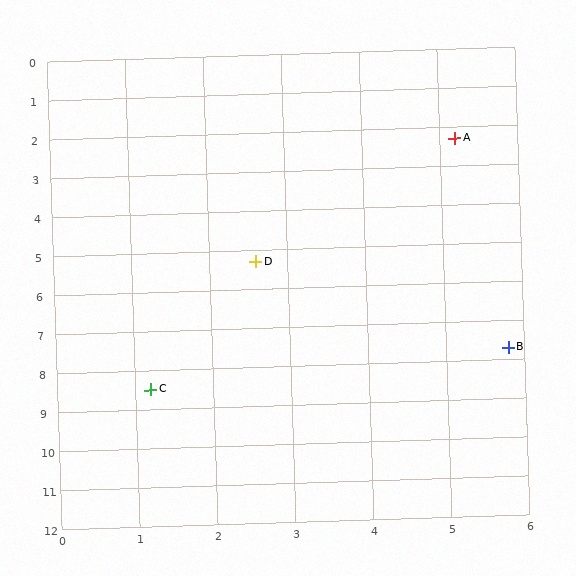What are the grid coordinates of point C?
Point C is at approximately (1.2, 8.5).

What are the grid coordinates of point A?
Point A is at approximately (5.2, 2.3).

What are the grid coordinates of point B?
Point B is at approximately (5.8, 7.7).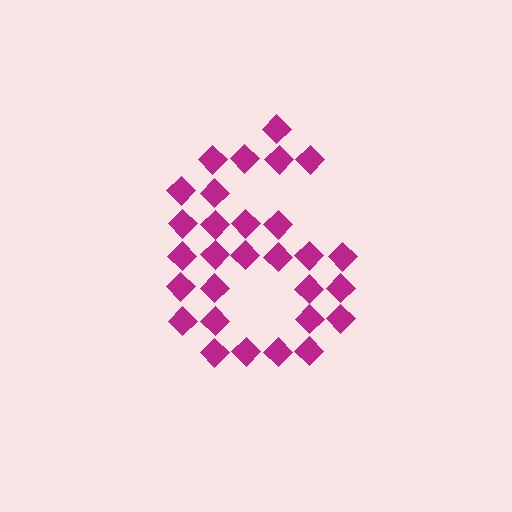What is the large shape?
The large shape is the digit 6.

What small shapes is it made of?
It is made of small diamonds.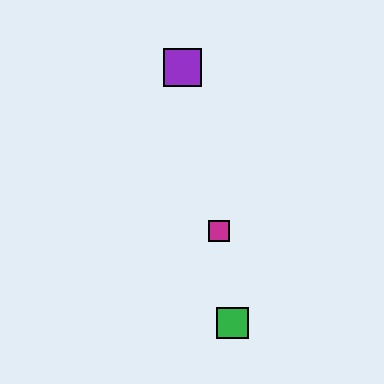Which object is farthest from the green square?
The purple square is farthest from the green square.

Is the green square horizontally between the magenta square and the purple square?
No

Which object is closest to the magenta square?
The green square is closest to the magenta square.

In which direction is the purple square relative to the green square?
The purple square is above the green square.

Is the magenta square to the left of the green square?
Yes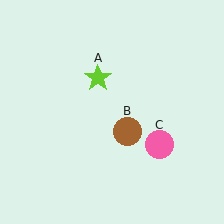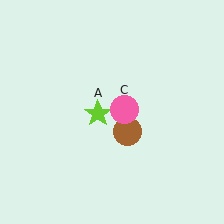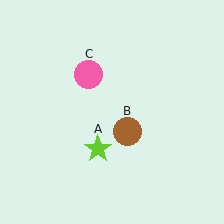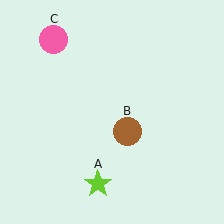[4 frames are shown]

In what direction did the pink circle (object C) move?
The pink circle (object C) moved up and to the left.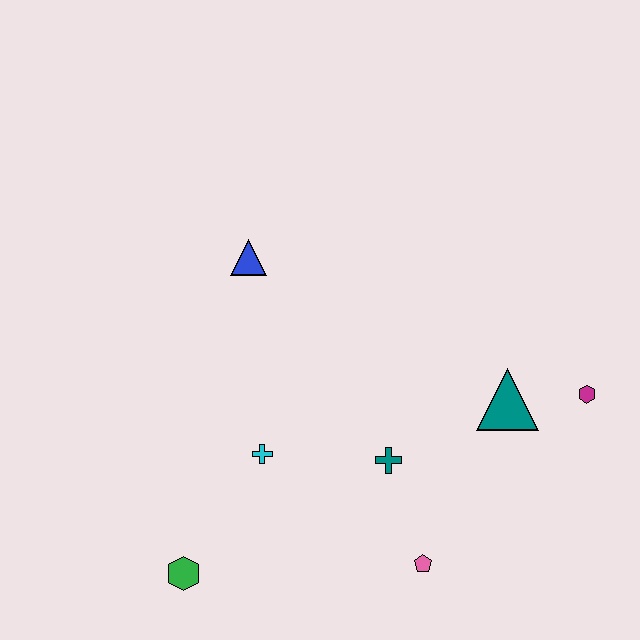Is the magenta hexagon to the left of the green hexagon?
No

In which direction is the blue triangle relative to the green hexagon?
The blue triangle is above the green hexagon.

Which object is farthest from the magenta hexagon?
The green hexagon is farthest from the magenta hexagon.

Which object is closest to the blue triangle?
The cyan cross is closest to the blue triangle.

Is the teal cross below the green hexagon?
No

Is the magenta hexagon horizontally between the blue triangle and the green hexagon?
No